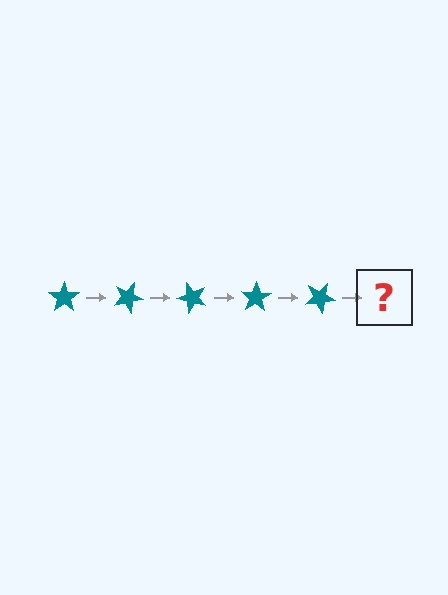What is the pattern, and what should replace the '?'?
The pattern is that the star rotates 25 degrees each step. The '?' should be a teal star rotated 125 degrees.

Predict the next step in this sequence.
The next step is a teal star rotated 125 degrees.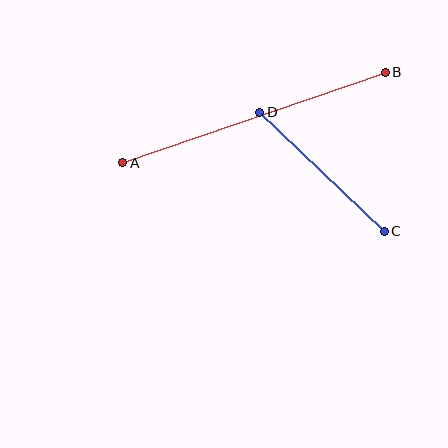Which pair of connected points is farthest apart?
Points A and B are farthest apart.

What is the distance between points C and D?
The distance is approximately 172 pixels.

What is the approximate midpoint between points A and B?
The midpoint is at approximately (254, 117) pixels.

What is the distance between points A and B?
The distance is approximately 278 pixels.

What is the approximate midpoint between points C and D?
The midpoint is at approximately (322, 172) pixels.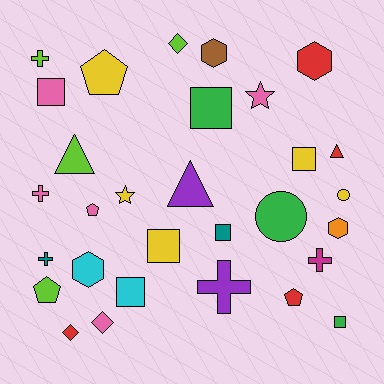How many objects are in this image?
There are 30 objects.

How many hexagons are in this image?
There are 4 hexagons.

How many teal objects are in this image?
There are 2 teal objects.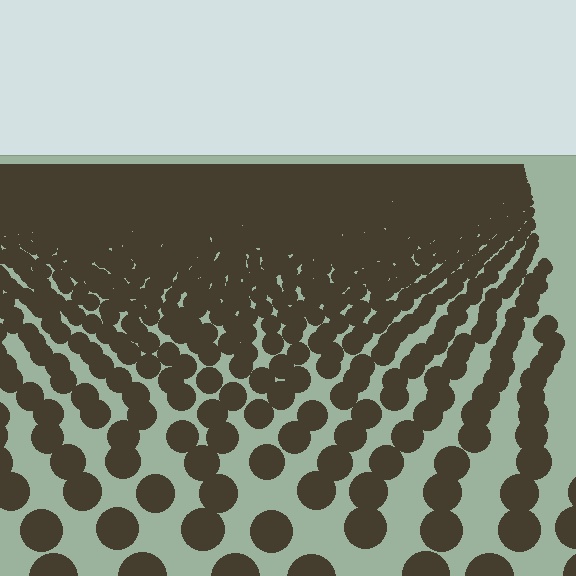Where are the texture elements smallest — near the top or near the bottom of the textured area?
Near the top.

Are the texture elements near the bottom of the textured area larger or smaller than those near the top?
Larger. Near the bottom, elements are closer to the viewer and appear at a bigger on-screen size.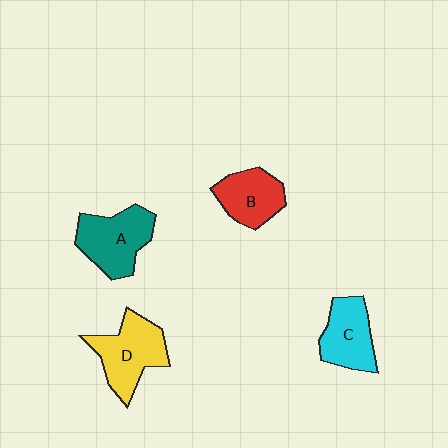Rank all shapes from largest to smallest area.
From largest to smallest: D (yellow), A (teal), C (cyan), B (red).